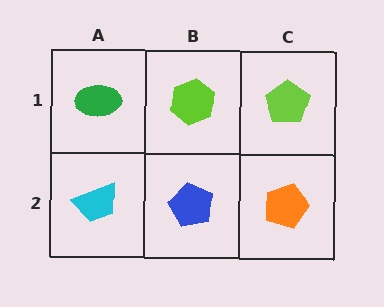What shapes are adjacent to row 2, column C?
A lime pentagon (row 1, column C), a blue pentagon (row 2, column B).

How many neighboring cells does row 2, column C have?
2.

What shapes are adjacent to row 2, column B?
A lime hexagon (row 1, column B), a cyan trapezoid (row 2, column A), an orange pentagon (row 2, column C).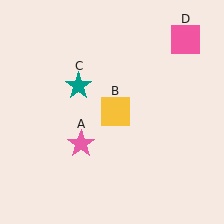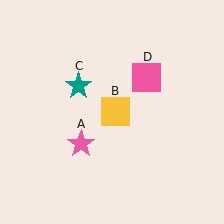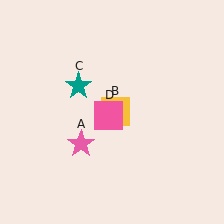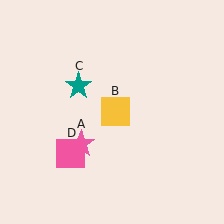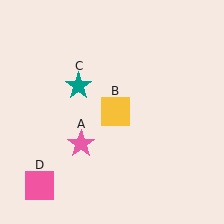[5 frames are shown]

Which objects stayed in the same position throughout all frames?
Pink star (object A) and yellow square (object B) and teal star (object C) remained stationary.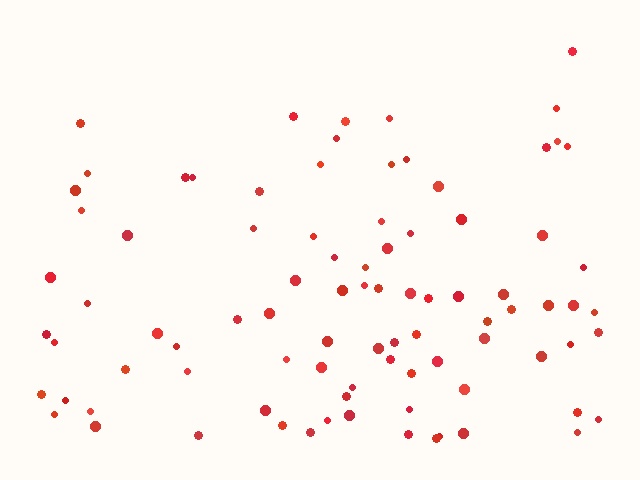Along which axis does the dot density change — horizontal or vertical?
Vertical.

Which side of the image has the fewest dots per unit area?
The top.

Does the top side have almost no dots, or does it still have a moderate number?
Still a moderate number, just noticeably fewer than the bottom.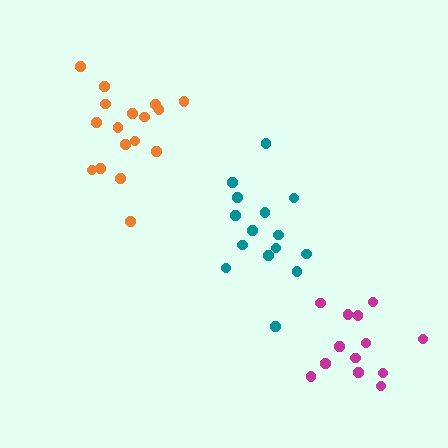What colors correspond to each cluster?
The clusters are colored: orange, magenta, teal.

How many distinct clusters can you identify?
There are 3 distinct clusters.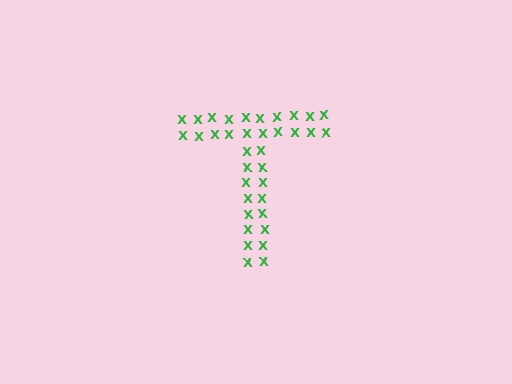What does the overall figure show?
The overall figure shows the letter T.